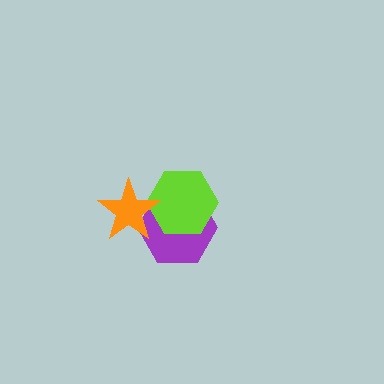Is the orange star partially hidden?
No, no other shape covers it.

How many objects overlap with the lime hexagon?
2 objects overlap with the lime hexagon.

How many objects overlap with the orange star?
2 objects overlap with the orange star.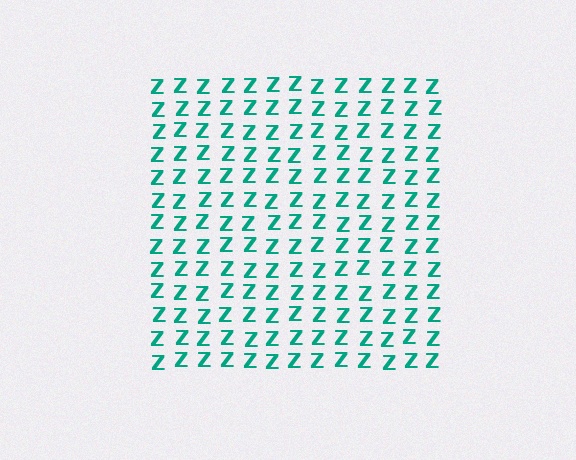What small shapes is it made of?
It is made of small letter Z's.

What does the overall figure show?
The overall figure shows a square.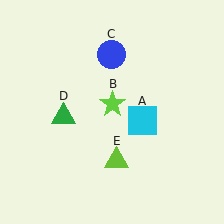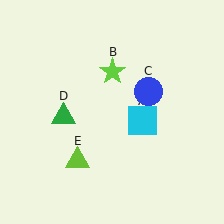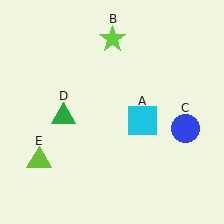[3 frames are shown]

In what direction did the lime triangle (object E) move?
The lime triangle (object E) moved left.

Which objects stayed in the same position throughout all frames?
Cyan square (object A) and green triangle (object D) remained stationary.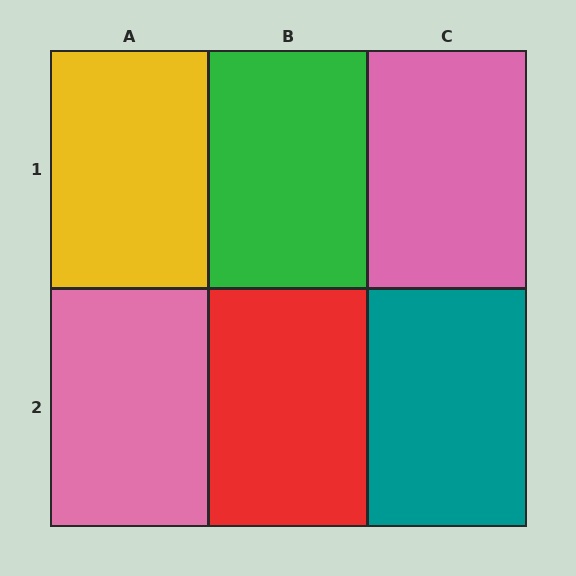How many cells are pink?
2 cells are pink.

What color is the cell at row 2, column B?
Red.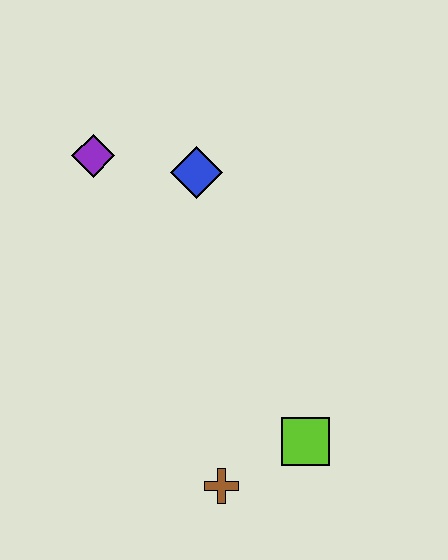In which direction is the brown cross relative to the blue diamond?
The brown cross is below the blue diamond.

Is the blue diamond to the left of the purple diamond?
No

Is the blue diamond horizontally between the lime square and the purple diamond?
Yes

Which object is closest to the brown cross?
The lime square is closest to the brown cross.